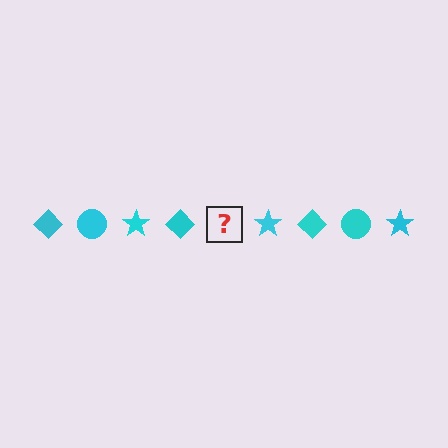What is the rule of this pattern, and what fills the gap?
The rule is that the pattern cycles through diamond, circle, star shapes in cyan. The gap should be filled with a cyan circle.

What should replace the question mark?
The question mark should be replaced with a cyan circle.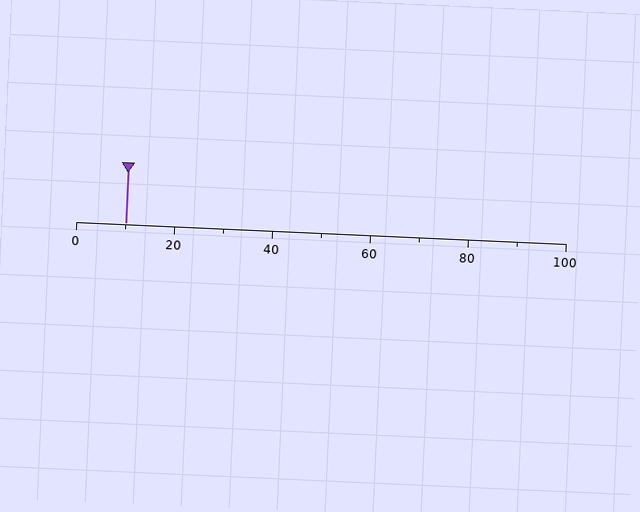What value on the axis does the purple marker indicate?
The marker indicates approximately 10.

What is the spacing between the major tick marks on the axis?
The major ticks are spaced 20 apart.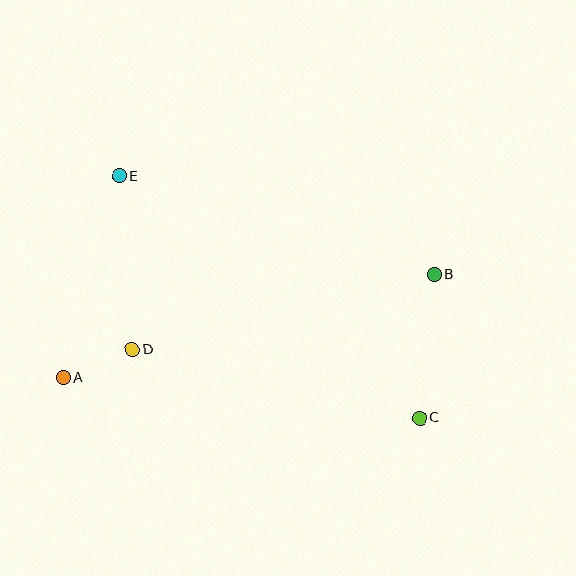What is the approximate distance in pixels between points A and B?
The distance between A and B is approximately 384 pixels.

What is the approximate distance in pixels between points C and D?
The distance between C and D is approximately 295 pixels.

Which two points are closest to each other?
Points A and D are closest to each other.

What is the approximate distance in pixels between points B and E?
The distance between B and E is approximately 329 pixels.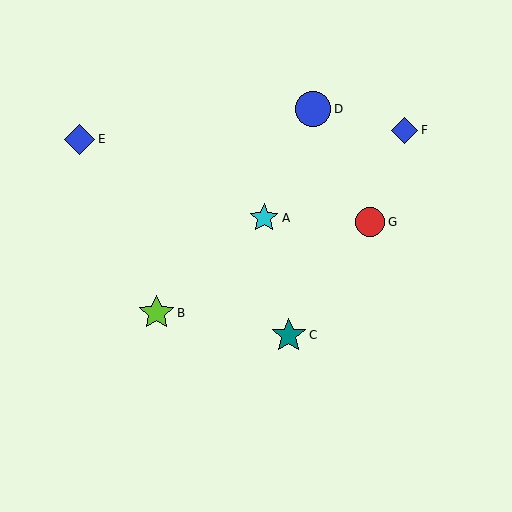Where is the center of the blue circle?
The center of the blue circle is at (313, 109).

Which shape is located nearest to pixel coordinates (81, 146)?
The blue diamond (labeled E) at (80, 139) is nearest to that location.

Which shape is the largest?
The lime star (labeled B) is the largest.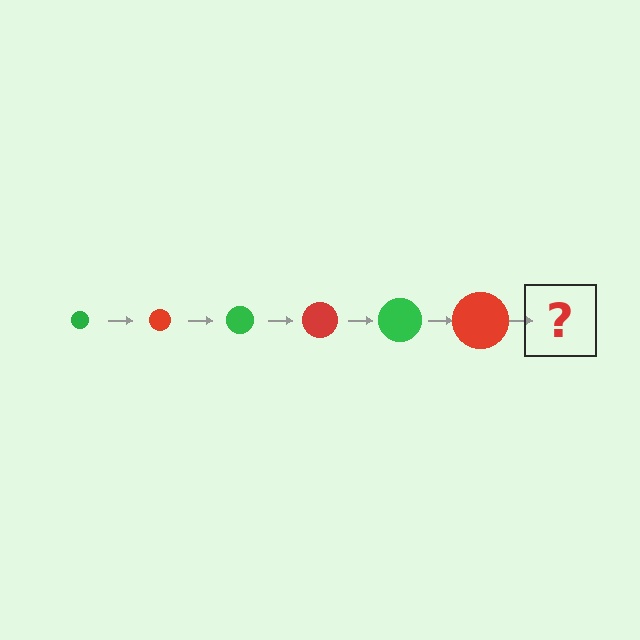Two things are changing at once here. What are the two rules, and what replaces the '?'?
The two rules are that the circle grows larger each step and the color cycles through green and red. The '?' should be a green circle, larger than the previous one.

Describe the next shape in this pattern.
It should be a green circle, larger than the previous one.